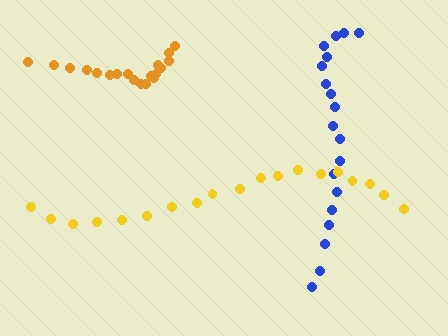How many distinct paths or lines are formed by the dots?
There are 3 distinct paths.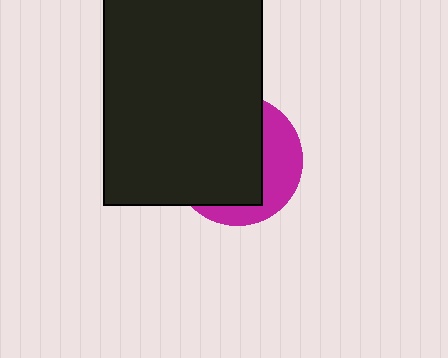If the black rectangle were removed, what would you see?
You would see the complete magenta circle.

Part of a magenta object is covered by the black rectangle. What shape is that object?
It is a circle.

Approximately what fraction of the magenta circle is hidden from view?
Roughly 66% of the magenta circle is hidden behind the black rectangle.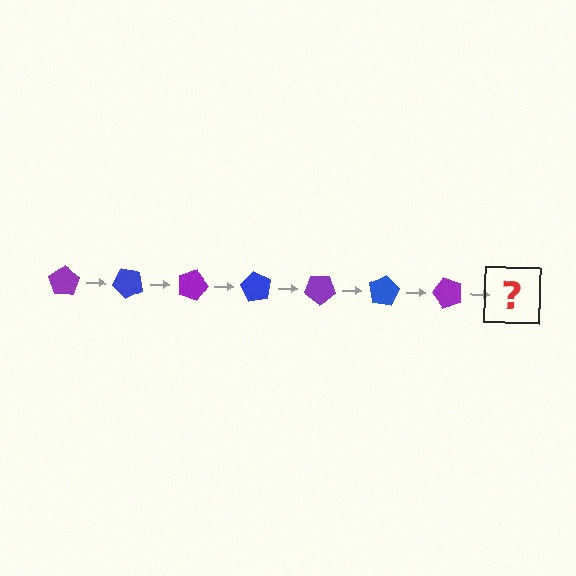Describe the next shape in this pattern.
It should be a blue pentagon, rotated 315 degrees from the start.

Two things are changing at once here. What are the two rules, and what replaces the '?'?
The two rules are that it rotates 45 degrees each step and the color cycles through purple and blue. The '?' should be a blue pentagon, rotated 315 degrees from the start.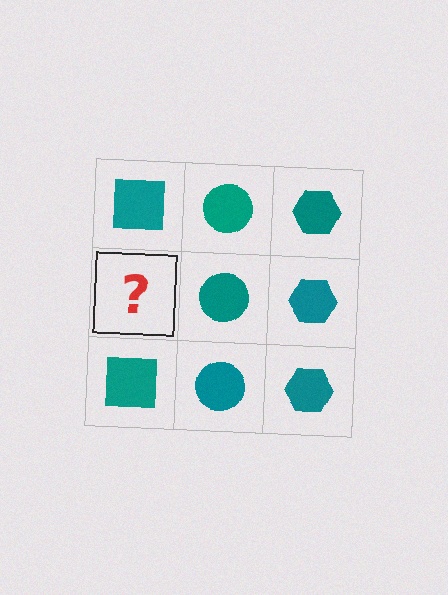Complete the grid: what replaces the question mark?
The question mark should be replaced with a teal square.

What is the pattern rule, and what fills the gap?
The rule is that each column has a consistent shape. The gap should be filled with a teal square.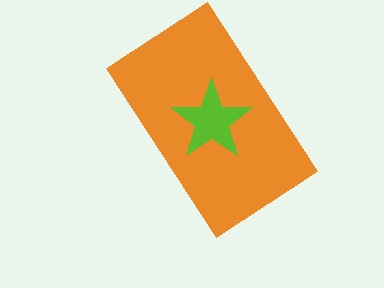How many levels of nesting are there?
2.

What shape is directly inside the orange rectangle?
The lime star.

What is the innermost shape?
The lime star.